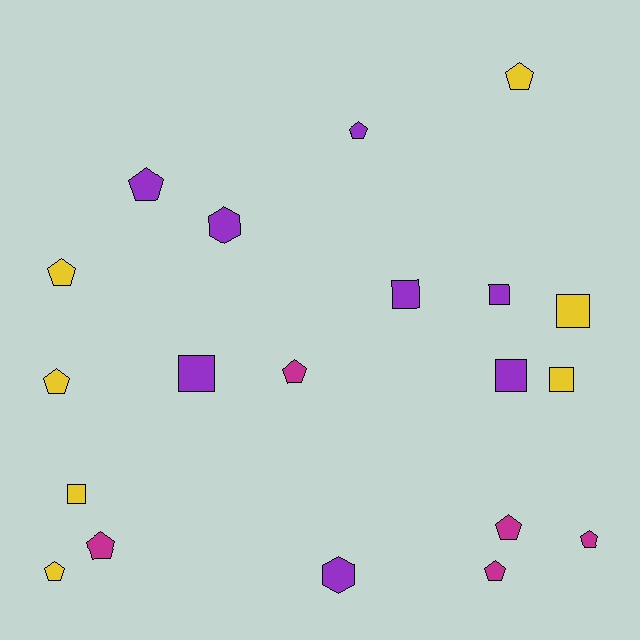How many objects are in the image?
There are 20 objects.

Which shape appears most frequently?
Pentagon, with 11 objects.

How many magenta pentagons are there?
There are 5 magenta pentagons.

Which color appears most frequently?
Purple, with 8 objects.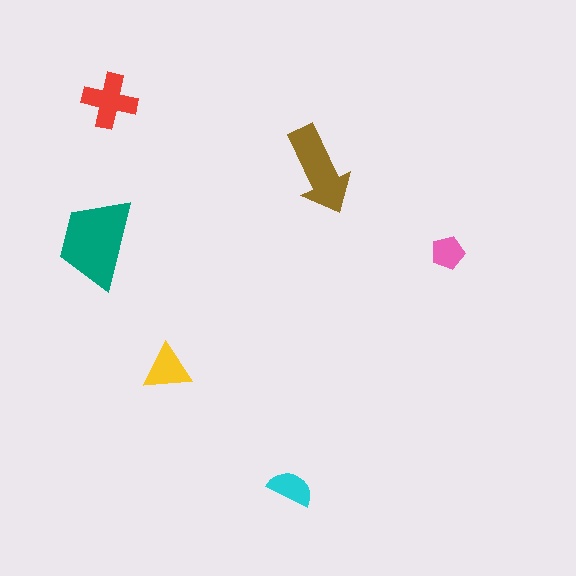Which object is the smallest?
The pink pentagon.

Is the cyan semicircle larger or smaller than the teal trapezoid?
Smaller.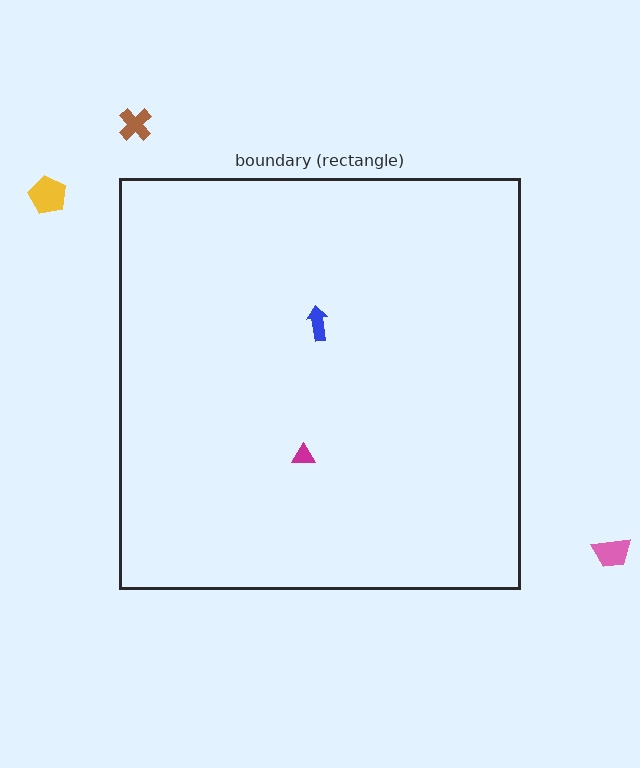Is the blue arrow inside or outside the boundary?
Inside.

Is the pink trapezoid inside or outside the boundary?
Outside.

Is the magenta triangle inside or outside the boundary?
Inside.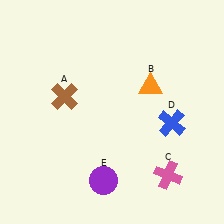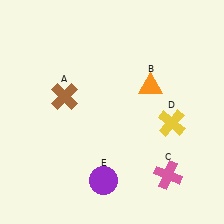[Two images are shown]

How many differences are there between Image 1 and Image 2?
There is 1 difference between the two images.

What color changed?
The cross (D) changed from blue in Image 1 to yellow in Image 2.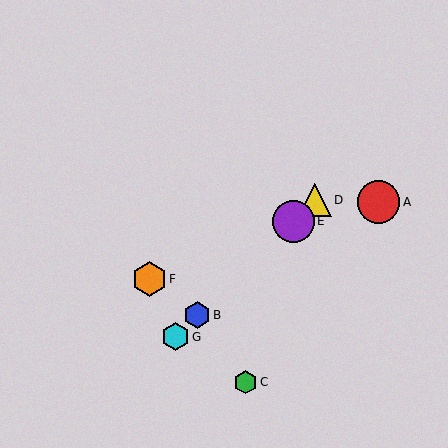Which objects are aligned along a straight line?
Objects B, D, E, G are aligned along a straight line.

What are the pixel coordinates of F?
Object F is at (149, 279).